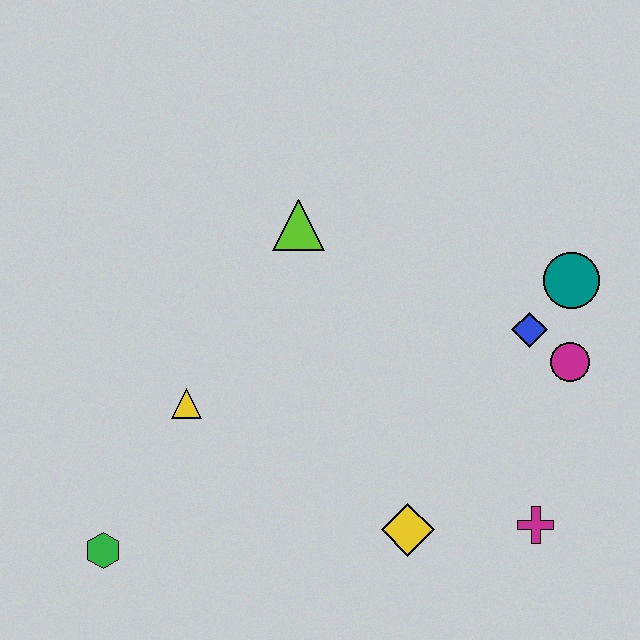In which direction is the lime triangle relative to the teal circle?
The lime triangle is to the left of the teal circle.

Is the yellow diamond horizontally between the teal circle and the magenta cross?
No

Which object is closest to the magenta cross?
The yellow diamond is closest to the magenta cross.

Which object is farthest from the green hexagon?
The teal circle is farthest from the green hexagon.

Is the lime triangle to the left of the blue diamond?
Yes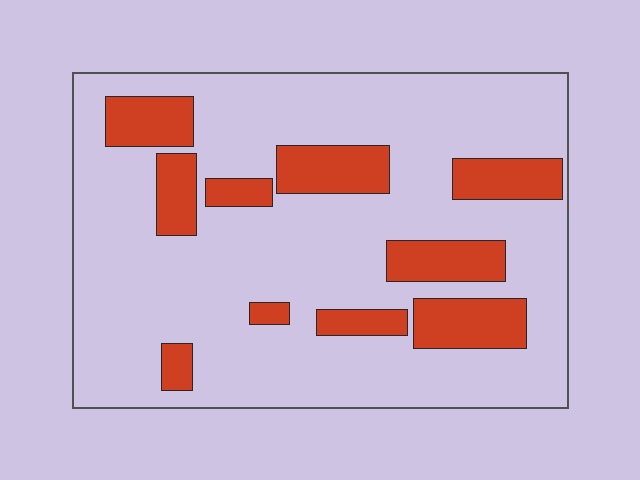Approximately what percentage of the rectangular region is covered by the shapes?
Approximately 20%.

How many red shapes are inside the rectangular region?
10.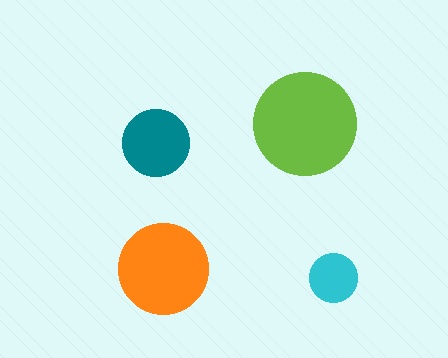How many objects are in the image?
There are 4 objects in the image.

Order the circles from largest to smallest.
the lime one, the orange one, the teal one, the cyan one.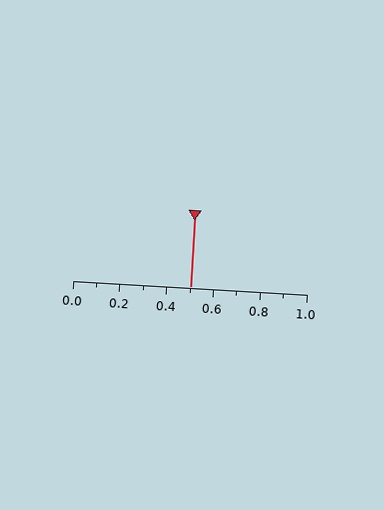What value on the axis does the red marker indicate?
The marker indicates approximately 0.5.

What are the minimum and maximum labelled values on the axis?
The axis runs from 0.0 to 1.0.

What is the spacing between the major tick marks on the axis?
The major ticks are spaced 0.2 apart.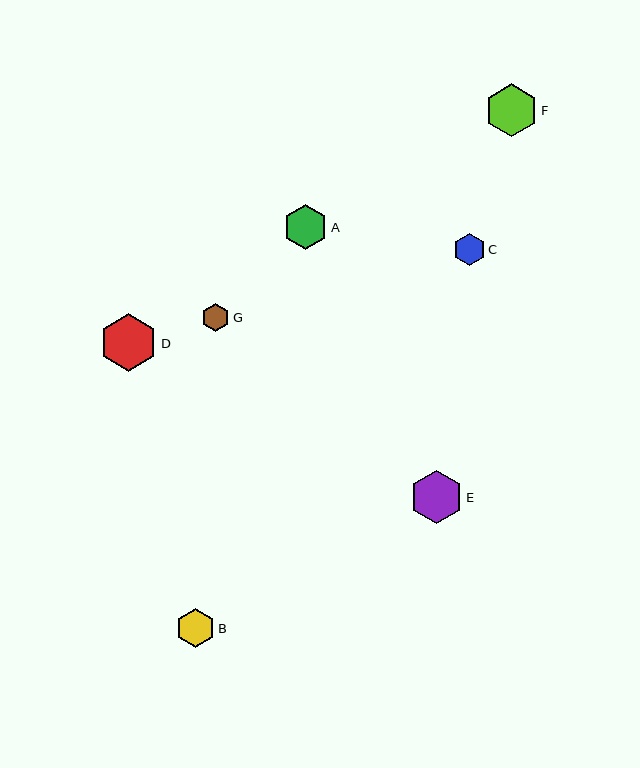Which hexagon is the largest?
Hexagon D is the largest with a size of approximately 58 pixels.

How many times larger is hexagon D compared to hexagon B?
Hexagon D is approximately 1.5 times the size of hexagon B.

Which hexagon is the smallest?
Hexagon G is the smallest with a size of approximately 28 pixels.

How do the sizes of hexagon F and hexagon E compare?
Hexagon F and hexagon E are approximately the same size.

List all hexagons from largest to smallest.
From largest to smallest: D, F, E, A, B, C, G.